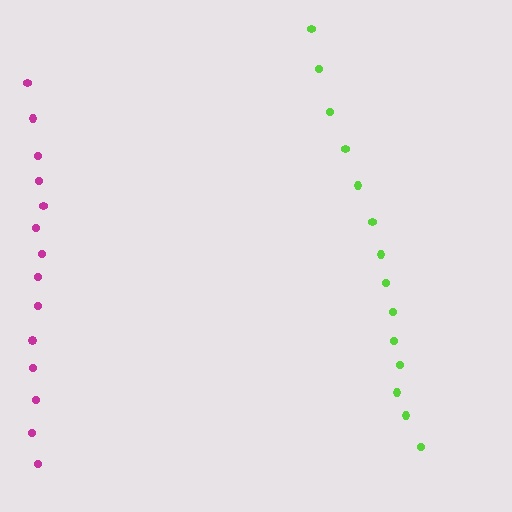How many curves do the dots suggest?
There are 2 distinct paths.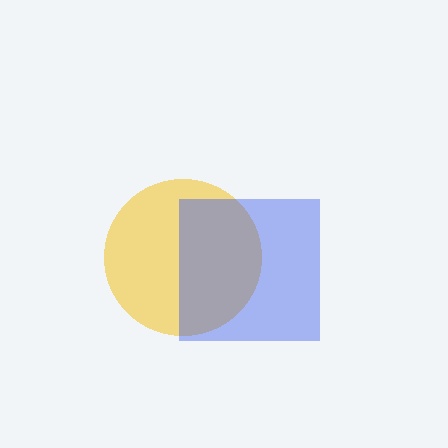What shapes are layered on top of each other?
The layered shapes are: a yellow circle, a blue square.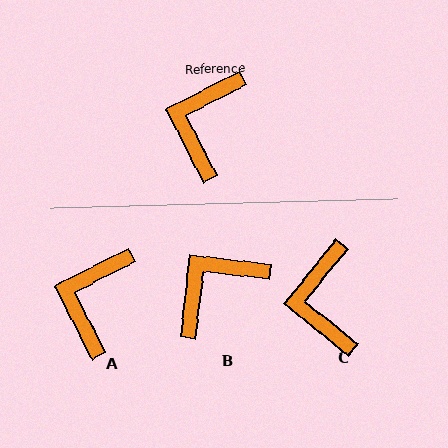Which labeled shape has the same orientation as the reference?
A.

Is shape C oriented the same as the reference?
No, it is off by about 24 degrees.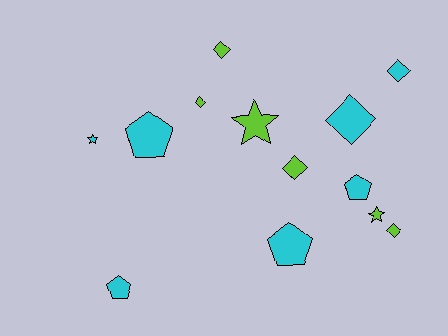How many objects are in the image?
There are 13 objects.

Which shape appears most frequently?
Diamond, with 6 objects.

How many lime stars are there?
There are 2 lime stars.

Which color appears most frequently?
Cyan, with 7 objects.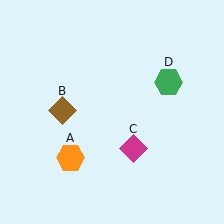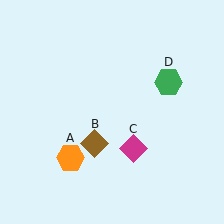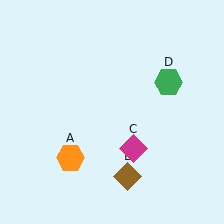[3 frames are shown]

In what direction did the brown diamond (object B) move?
The brown diamond (object B) moved down and to the right.